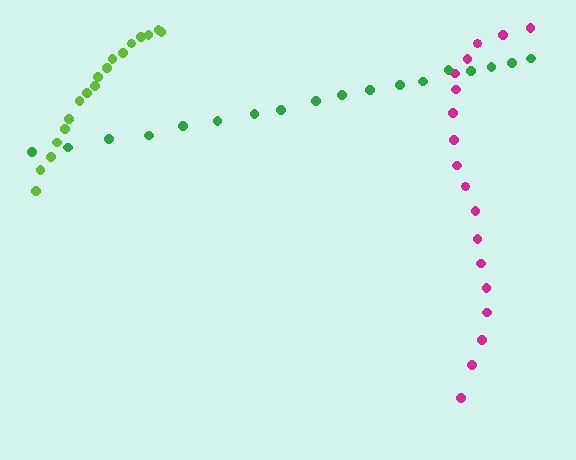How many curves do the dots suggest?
There are 3 distinct paths.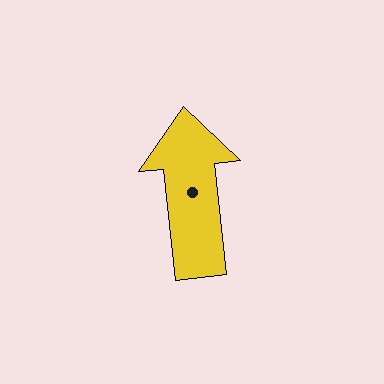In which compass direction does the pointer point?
North.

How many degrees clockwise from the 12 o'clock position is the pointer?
Approximately 354 degrees.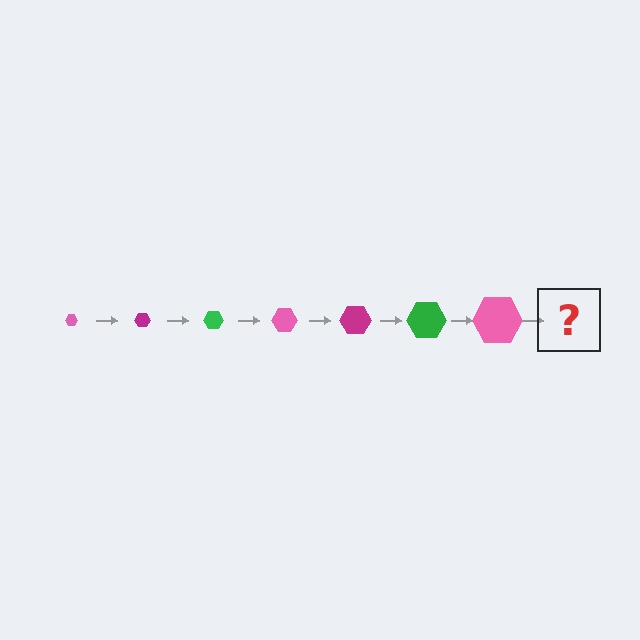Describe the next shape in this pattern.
It should be a magenta hexagon, larger than the previous one.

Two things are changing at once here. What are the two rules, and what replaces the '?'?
The two rules are that the hexagon grows larger each step and the color cycles through pink, magenta, and green. The '?' should be a magenta hexagon, larger than the previous one.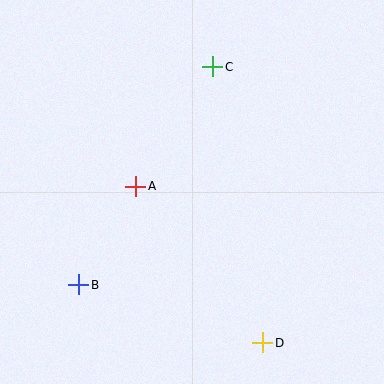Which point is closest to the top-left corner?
Point C is closest to the top-left corner.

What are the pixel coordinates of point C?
Point C is at (213, 67).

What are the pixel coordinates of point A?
Point A is at (136, 186).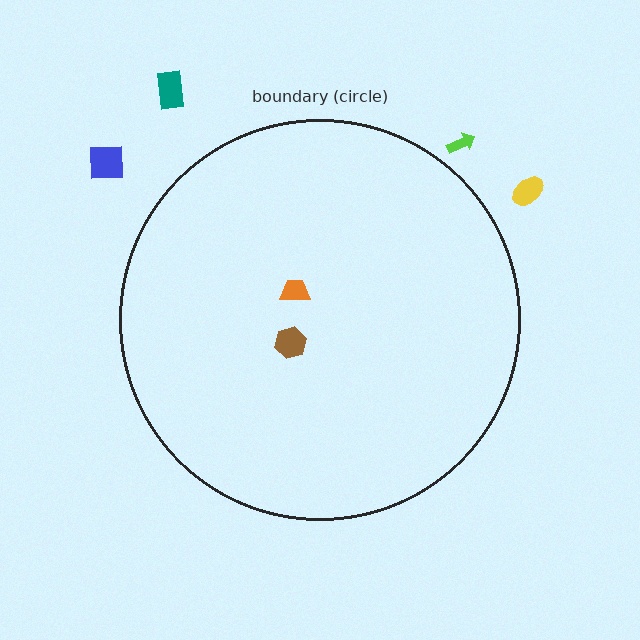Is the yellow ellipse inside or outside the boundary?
Outside.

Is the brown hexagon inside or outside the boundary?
Inside.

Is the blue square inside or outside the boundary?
Outside.